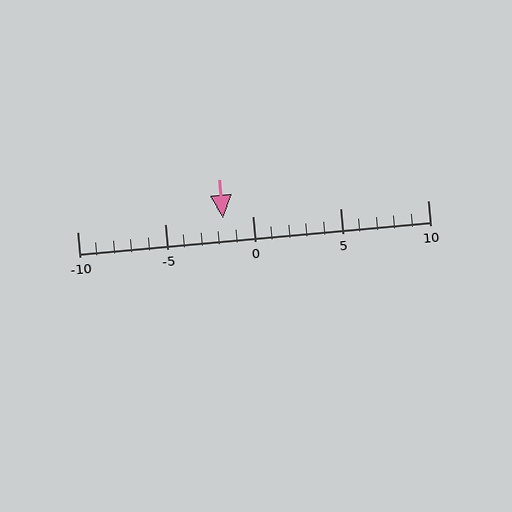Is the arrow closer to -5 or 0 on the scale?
The arrow is closer to 0.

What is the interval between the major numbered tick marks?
The major tick marks are spaced 5 units apart.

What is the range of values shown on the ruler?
The ruler shows values from -10 to 10.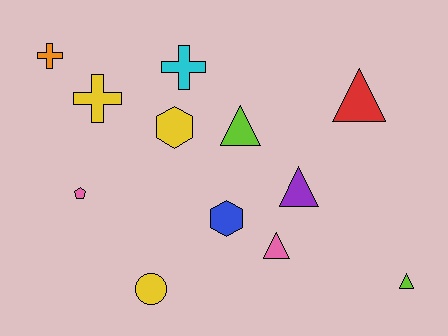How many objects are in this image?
There are 12 objects.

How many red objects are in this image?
There is 1 red object.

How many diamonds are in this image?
There are no diamonds.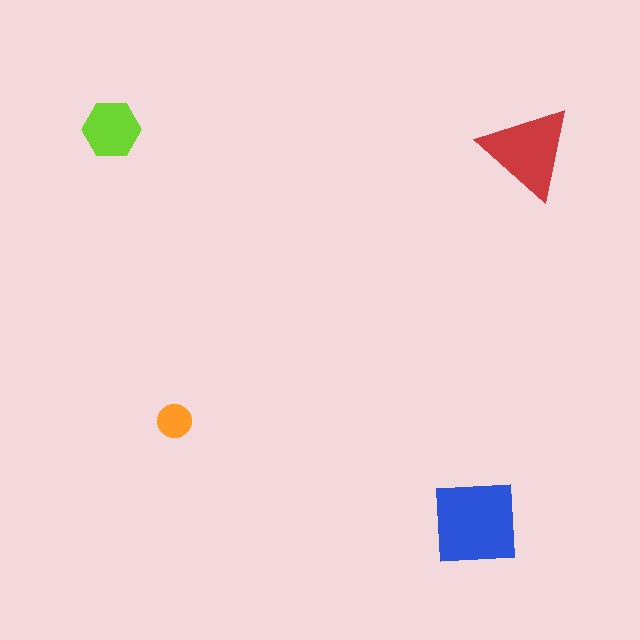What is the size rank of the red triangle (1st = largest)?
2nd.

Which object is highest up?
The lime hexagon is topmost.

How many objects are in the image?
There are 4 objects in the image.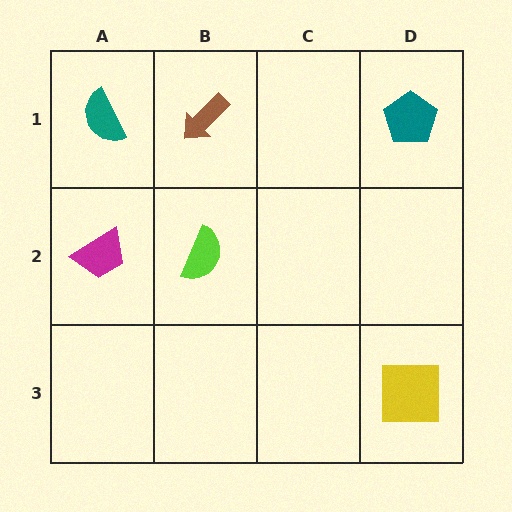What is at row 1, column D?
A teal pentagon.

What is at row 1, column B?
A brown arrow.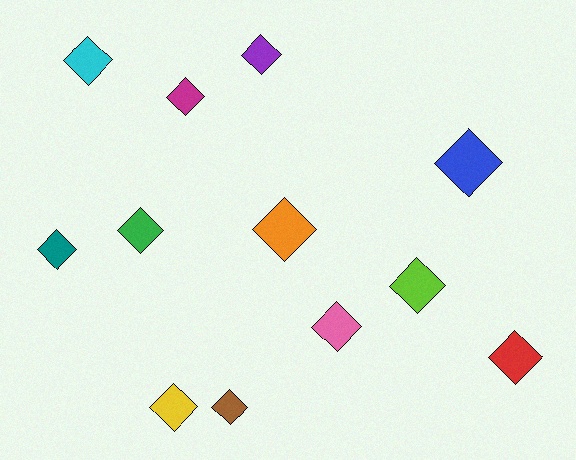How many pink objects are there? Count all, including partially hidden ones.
There is 1 pink object.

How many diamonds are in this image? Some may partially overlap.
There are 12 diamonds.